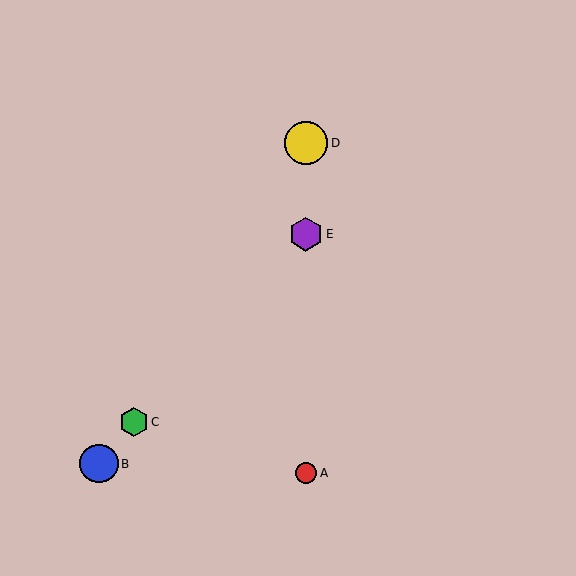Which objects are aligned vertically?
Objects A, D, E are aligned vertically.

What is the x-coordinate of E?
Object E is at x≈306.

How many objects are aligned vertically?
3 objects (A, D, E) are aligned vertically.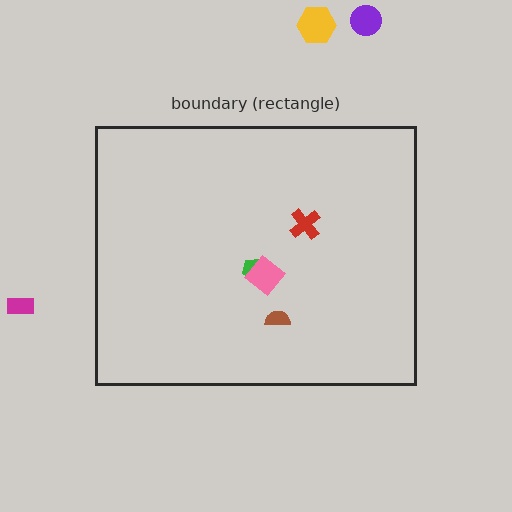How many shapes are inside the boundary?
4 inside, 3 outside.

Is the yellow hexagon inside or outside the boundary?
Outside.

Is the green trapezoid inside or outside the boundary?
Inside.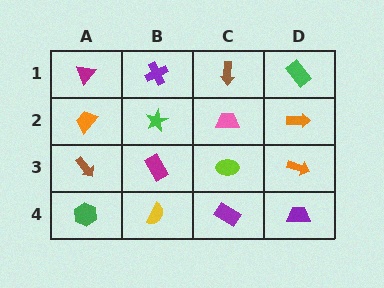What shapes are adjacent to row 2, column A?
A magenta triangle (row 1, column A), a brown arrow (row 3, column A), a green star (row 2, column B).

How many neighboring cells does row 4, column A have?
2.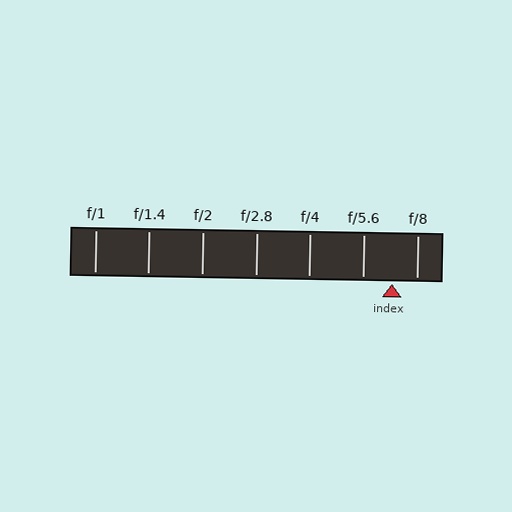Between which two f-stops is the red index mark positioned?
The index mark is between f/5.6 and f/8.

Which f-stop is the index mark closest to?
The index mark is closest to f/8.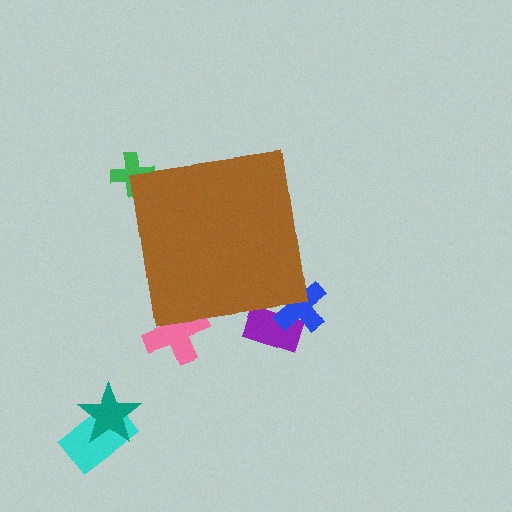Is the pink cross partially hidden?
Yes, the pink cross is partially hidden behind the brown square.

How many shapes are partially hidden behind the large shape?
4 shapes are partially hidden.